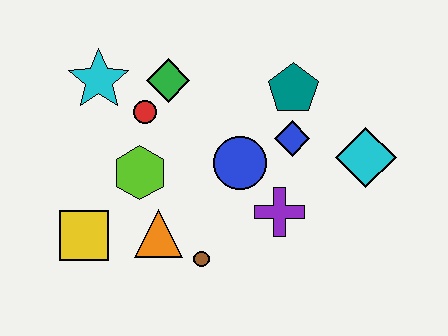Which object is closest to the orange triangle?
The brown circle is closest to the orange triangle.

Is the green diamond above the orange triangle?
Yes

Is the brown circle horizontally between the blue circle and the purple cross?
No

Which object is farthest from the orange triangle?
The cyan diamond is farthest from the orange triangle.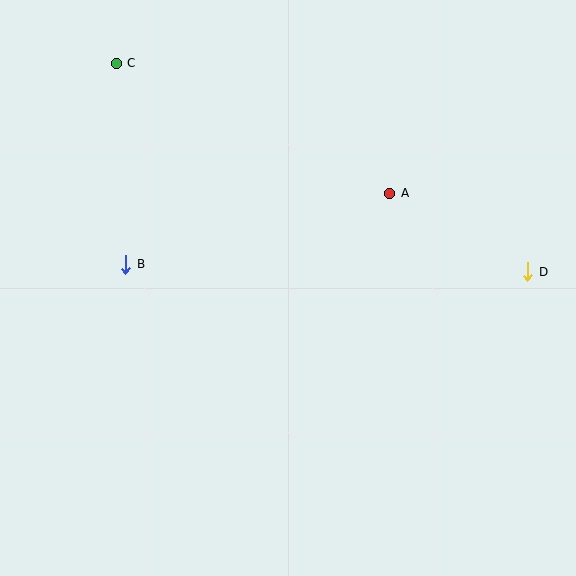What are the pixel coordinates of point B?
Point B is at (126, 264).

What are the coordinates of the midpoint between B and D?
The midpoint between B and D is at (327, 268).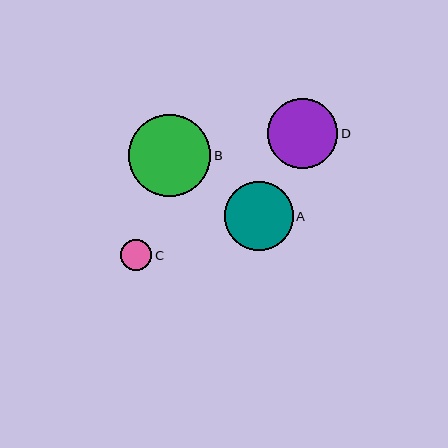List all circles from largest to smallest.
From largest to smallest: B, D, A, C.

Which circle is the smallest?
Circle C is the smallest with a size of approximately 31 pixels.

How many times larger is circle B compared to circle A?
Circle B is approximately 1.2 times the size of circle A.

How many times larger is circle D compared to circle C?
Circle D is approximately 2.3 times the size of circle C.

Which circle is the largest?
Circle B is the largest with a size of approximately 83 pixels.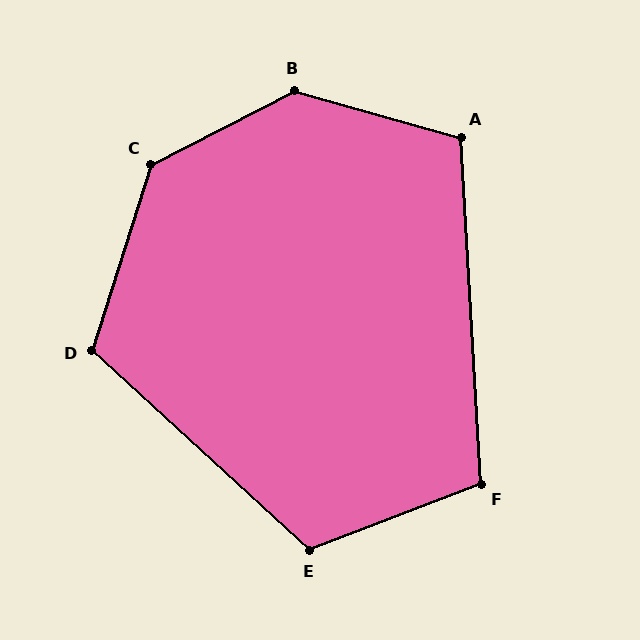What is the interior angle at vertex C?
Approximately 134 degrees (obtuse).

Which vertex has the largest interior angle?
B, at approximately 137 degrees.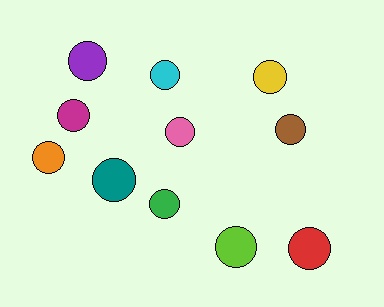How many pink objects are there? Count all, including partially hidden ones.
There is 1 pink object.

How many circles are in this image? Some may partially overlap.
There are 11 circles.